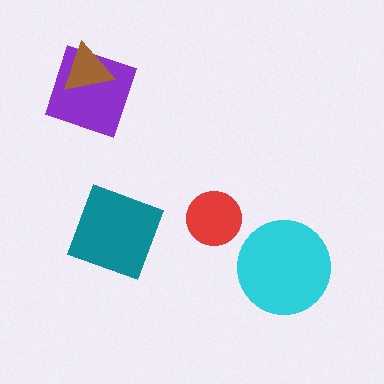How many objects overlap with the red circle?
0 objects overlap with the red circle.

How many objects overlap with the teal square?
0 objects overlap with the teal square.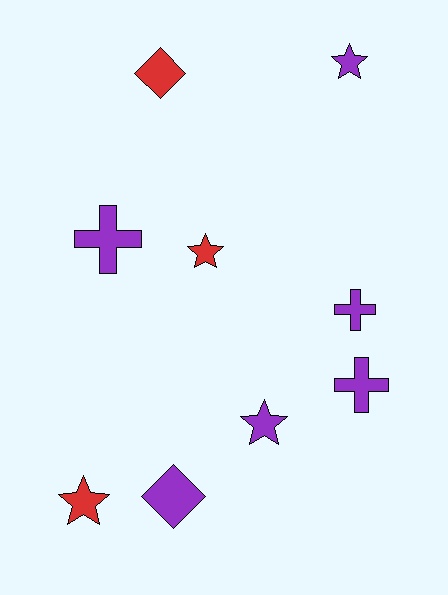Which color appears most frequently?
Purple, with 6 objects.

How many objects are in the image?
There are 9 objects.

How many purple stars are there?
There are 2 purple stars.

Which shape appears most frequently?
Star, with 4 objects.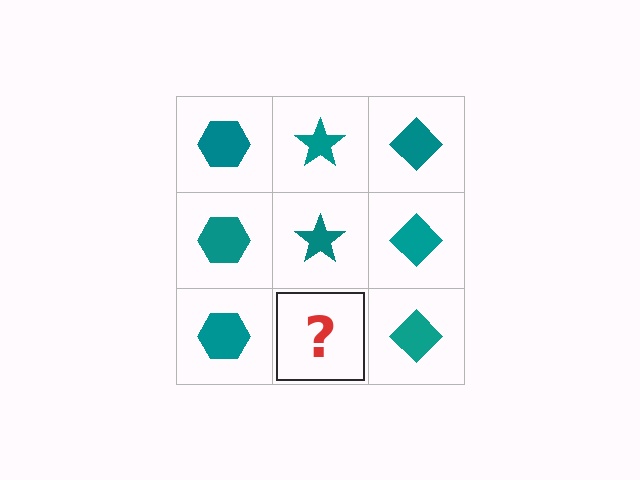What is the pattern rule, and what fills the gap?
The rule is that each column has a consistent shape. The gap should be filled with a teal star.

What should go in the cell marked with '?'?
The missing cell should contain a teal star.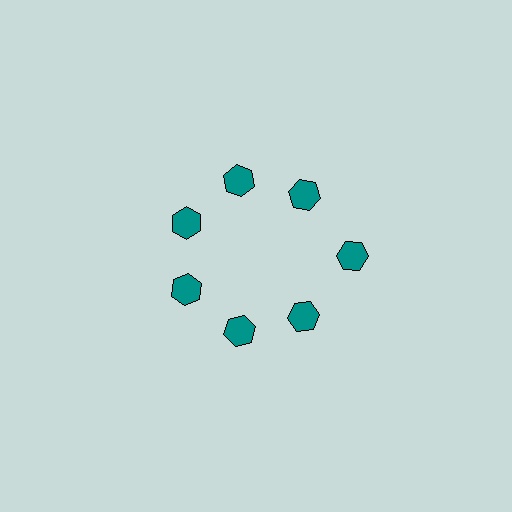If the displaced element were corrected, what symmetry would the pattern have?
It would have 7-fold rotational symmetry — the pattern would map onto itself every 51 degrees.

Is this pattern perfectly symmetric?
No. The 7 teal hexagons are arranged in a ring, but one element near the 3 o'clock position is pushed outward from the center, breaking the 7-fold rotational symmetry.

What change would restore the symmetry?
The symmetry would be restored by moving it inward, back onto the ring so that all 7 hexagons sit at equal angles and equal distance from the center.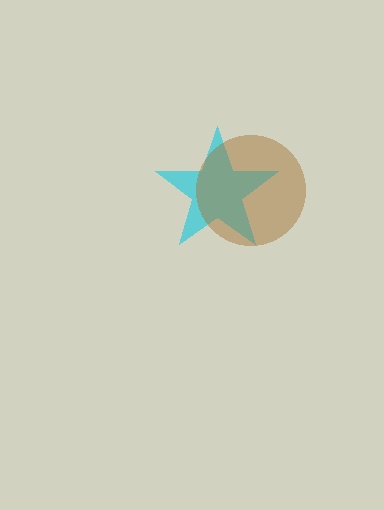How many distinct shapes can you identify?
There are 2 distinct shapes: a cyan star, a brown circle.